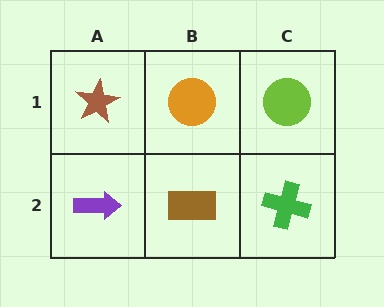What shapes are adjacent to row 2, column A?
A brown star (row 1, column A), a brown rectangle (row 2, column B).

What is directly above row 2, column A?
A brown star.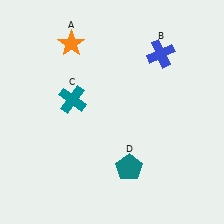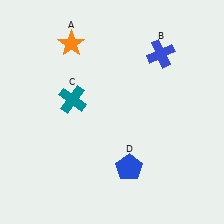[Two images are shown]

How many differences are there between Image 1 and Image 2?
There is 1 difference between the two images.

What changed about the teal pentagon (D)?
In Image 1, D is teal. In Image 2, it changed to blue.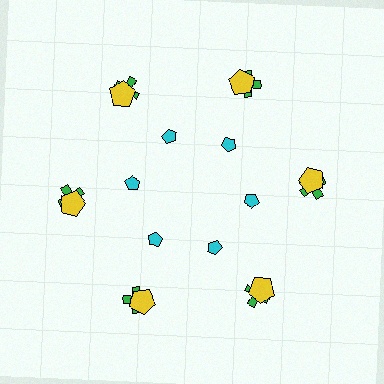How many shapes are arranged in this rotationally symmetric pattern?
There are 18 shapes, arranged in 6 groups of 3.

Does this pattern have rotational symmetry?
Yes, this pattern has 6-fold rotational symmetry. It looks the same after rotating 60 degrees around the center.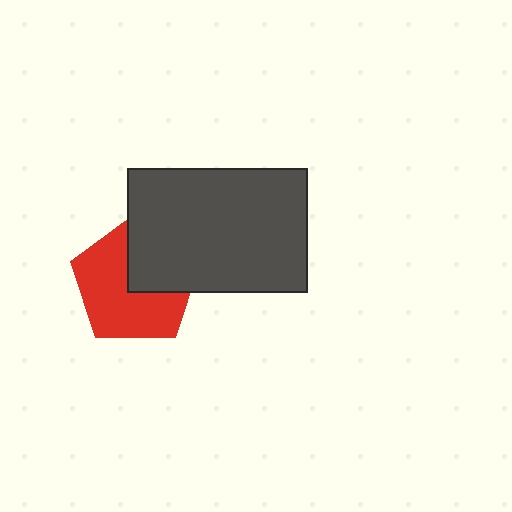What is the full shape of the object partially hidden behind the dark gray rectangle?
The partially hidden object is a red pentagon.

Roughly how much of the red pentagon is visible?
About half of it is visible (roughly 63%).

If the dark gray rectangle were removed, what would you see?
You would see the complete red pentagon.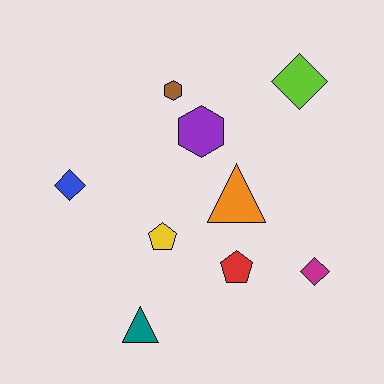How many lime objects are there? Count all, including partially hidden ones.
There is 1 lime object.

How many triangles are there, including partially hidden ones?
There are 2 triangles.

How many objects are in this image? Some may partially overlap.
There are 9 objects.